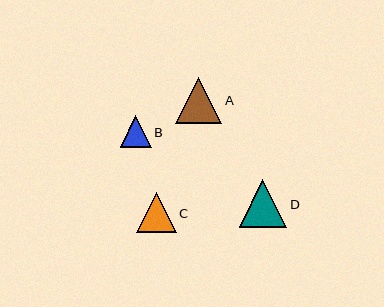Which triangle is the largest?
Triangle D is the largest with a size of approximately 48 pixels.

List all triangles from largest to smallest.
From largest to smallest: D, A, C, B.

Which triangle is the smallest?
Triangle B is the smallest with a size of approximately 31 pixels.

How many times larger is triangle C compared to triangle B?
Triangle C is approximately 1.3 times the size of triangle B.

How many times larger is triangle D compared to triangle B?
Triangle D is approximately 1.5 times the size of triangle B.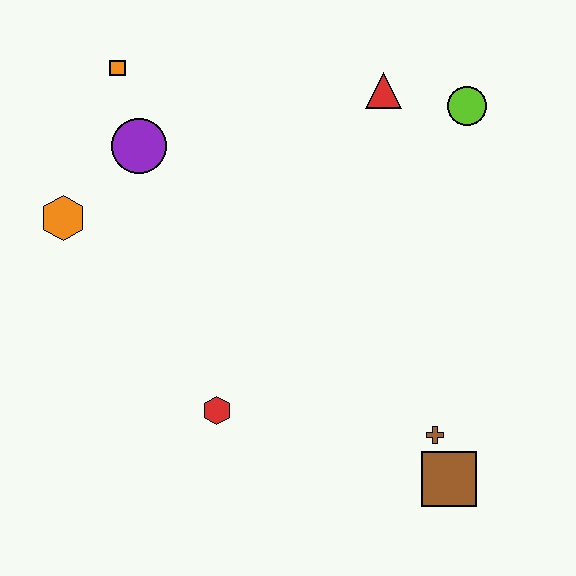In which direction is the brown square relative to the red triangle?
The brown square is below the red triangle.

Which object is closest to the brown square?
The brown cross is closest to the brown square.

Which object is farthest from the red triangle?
The brown square is farthest from the red triangle.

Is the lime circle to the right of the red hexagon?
Yes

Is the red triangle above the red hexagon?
Yes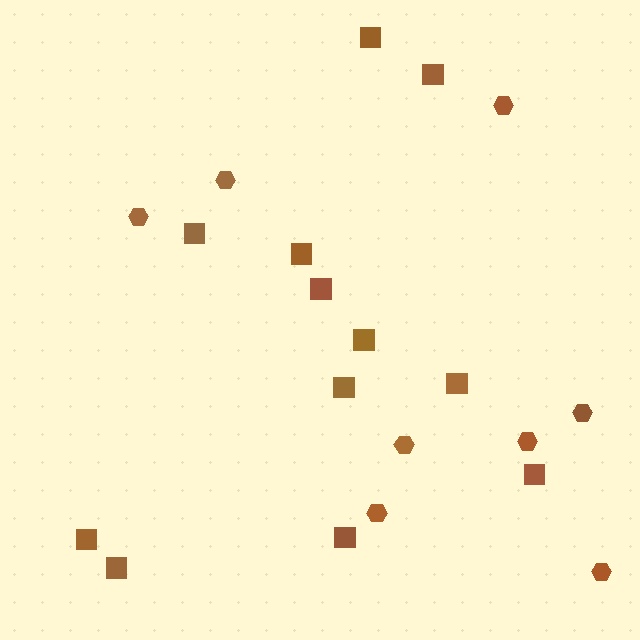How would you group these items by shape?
There are 2 groups: one group of hexagons (8) and one group of squares (12).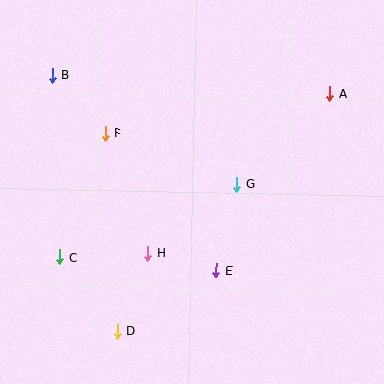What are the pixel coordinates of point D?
Point D is at (118, 331).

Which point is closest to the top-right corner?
Point A is closest to the top-right corner.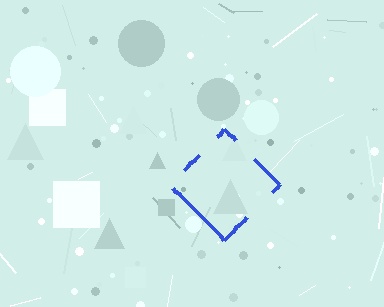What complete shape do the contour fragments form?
The contour fragments form a diamond.